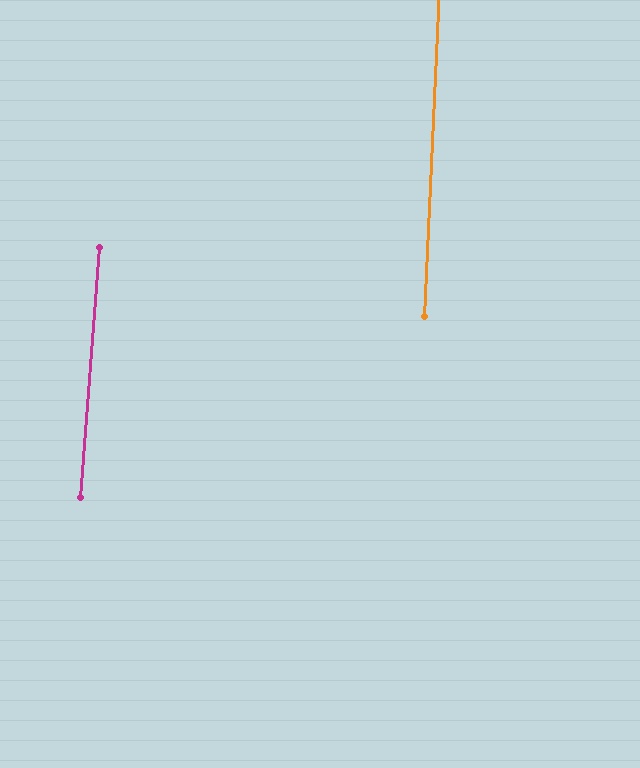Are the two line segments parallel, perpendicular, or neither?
Parallel — their directions differ by only 1.8°.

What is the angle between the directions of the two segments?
Approximately 2 degrees.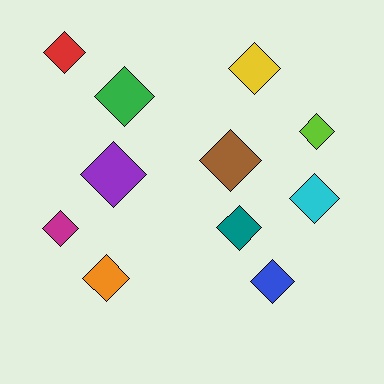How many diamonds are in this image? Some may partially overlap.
There are 11 diamonds.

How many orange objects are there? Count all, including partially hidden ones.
There is 1 orange object.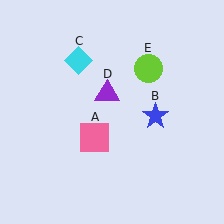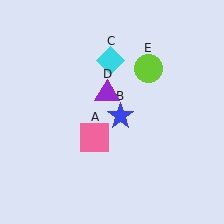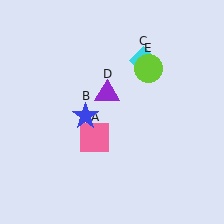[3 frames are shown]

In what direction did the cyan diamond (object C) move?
The cyan diamond (object C) moved right.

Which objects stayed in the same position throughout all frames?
Pink square (object A) and purple triangle (object D) and lime circle (object E) remained stationary.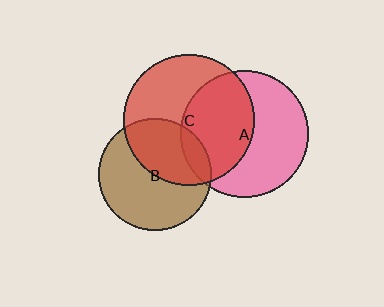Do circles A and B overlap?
Yes.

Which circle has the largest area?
Circle C (red).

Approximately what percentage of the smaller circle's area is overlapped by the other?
Approximately 10%.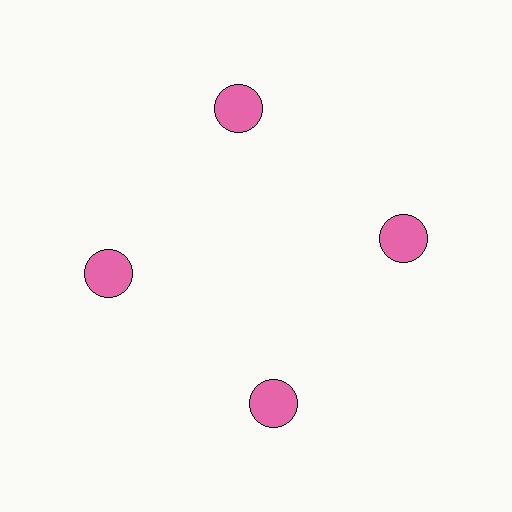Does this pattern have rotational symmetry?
Yes, this pattern has 4-fold rotational symmetry. It looks the same after rotating 90 degrees around the center.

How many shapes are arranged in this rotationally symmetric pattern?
There are 4 shapes, arranged in 4 groups of 1.